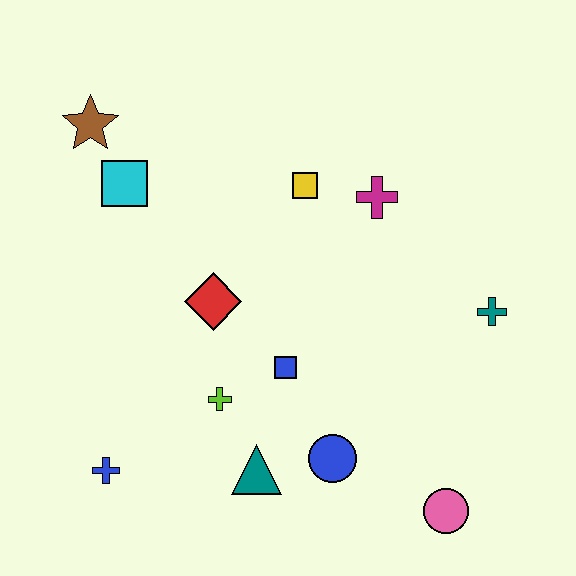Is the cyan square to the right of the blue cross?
Yes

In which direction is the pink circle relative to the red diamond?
The pink circle is to the right of the red diamond.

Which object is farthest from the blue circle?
The brown star is farthest from the blue circle.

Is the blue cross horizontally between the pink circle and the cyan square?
No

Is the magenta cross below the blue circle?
No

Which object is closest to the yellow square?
The magenta cross is closest to the yellow square.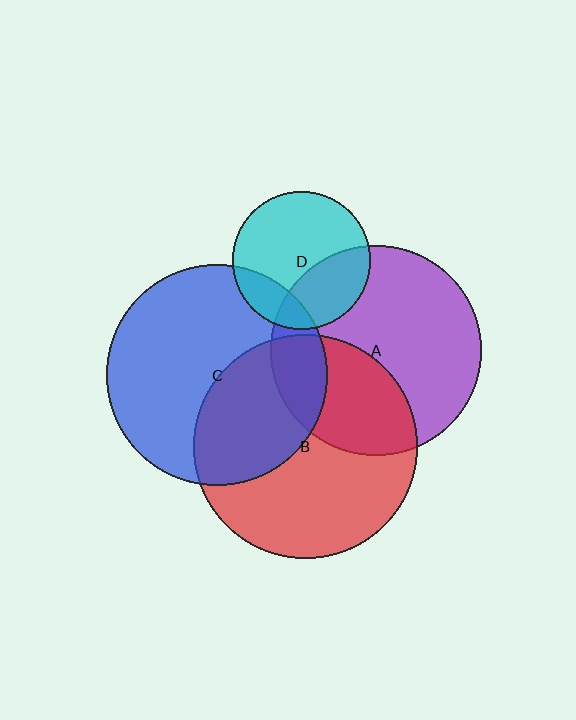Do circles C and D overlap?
Yes.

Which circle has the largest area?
Circle B (red).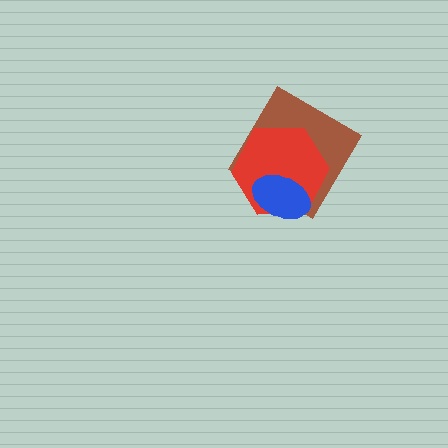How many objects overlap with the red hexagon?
2 objects overlap with the red hexagon.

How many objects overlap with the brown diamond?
2 objects overlap with the brown diamond.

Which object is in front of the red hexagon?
The blue ellipse is in front of the red hexagon.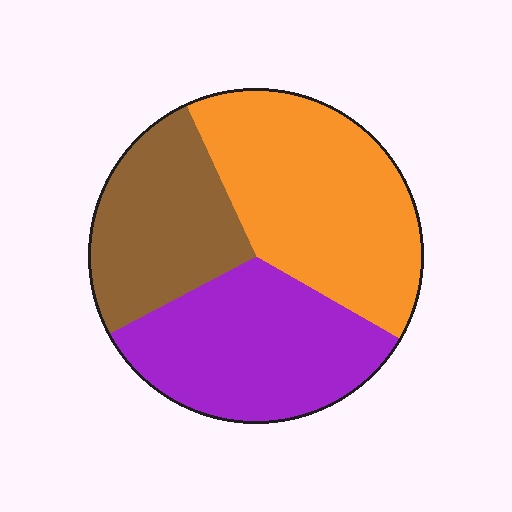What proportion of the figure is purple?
Purple covers about 35% of the figure.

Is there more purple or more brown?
Purple.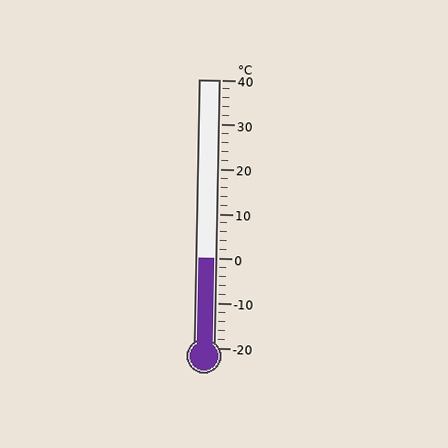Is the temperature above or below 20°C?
The temperature is below 20°C.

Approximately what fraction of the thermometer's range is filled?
The thermometer is filled to approximately 35% of its range.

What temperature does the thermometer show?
The thermometer shows approximately 0°C.